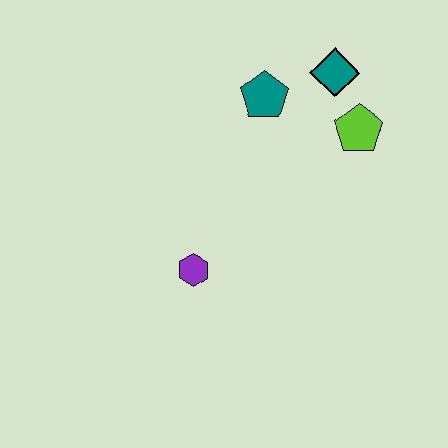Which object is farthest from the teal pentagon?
The purple hexagon is farthest from the teal pentagon.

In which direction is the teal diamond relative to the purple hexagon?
The teal diamond is above the purple hexagon.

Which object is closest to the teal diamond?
The lime pentagon is closest to the teal diamond.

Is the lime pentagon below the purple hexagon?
No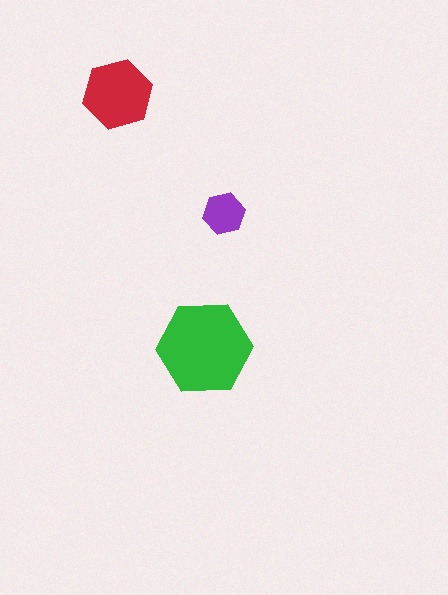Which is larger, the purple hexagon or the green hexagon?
The green one.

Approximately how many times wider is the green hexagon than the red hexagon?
About 1.5 times wider.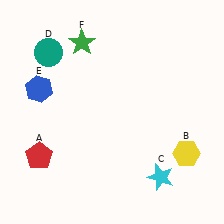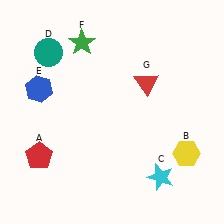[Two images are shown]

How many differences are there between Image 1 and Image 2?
There is 1 difference between the two images.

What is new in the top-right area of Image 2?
A red triangle (G) was added in the top-right area of Image 2.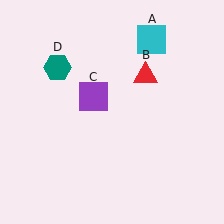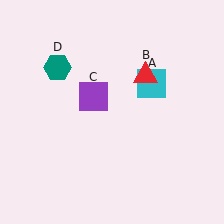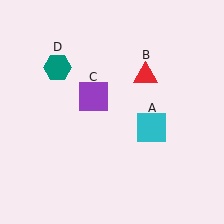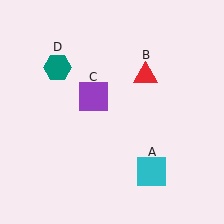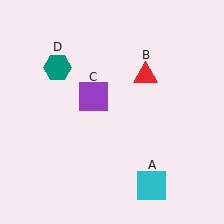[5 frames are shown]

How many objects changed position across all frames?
1 object changed position: cyan square (object A).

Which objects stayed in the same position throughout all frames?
Red triangle (object B) and purple square (object C) and teal hexagon (object D) remained stationary.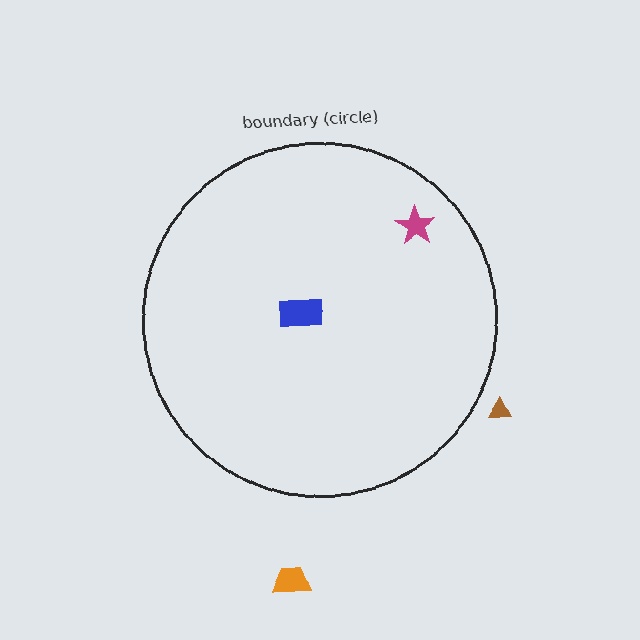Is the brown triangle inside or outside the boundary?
Outside.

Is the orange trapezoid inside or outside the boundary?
Outside.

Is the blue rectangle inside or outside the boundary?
Inside.